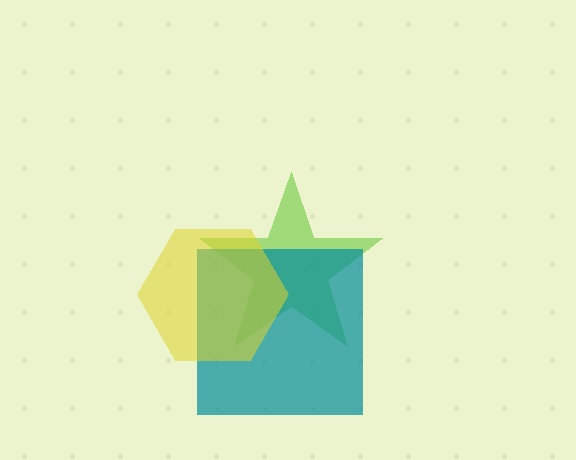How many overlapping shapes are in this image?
There are 3 overlapping shapes in the image.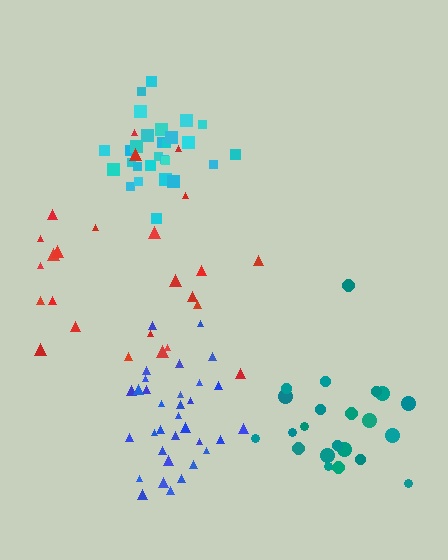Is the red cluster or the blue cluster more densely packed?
Blue.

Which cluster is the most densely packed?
Cyan.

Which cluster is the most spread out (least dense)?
Red.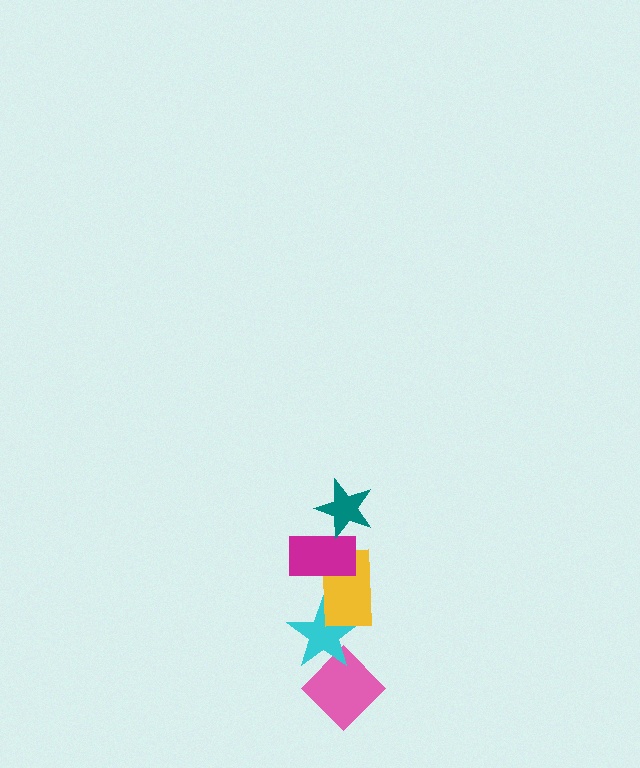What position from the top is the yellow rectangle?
The yellow rectangle is 3rd from the top.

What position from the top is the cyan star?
The cyan star is 4th from the top.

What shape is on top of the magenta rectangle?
The teal star is on top of the magenta rectangle.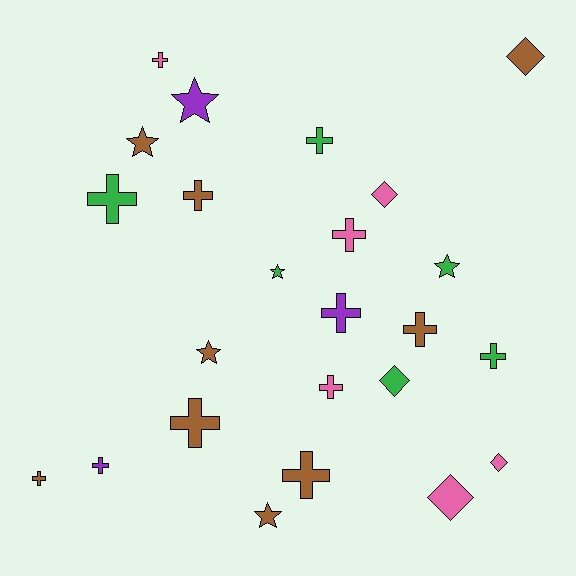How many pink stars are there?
There are no pink stars.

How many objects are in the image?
There are 24 objects.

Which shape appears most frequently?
Cross, with 13 objects.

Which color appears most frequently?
Brown, with 9 objects.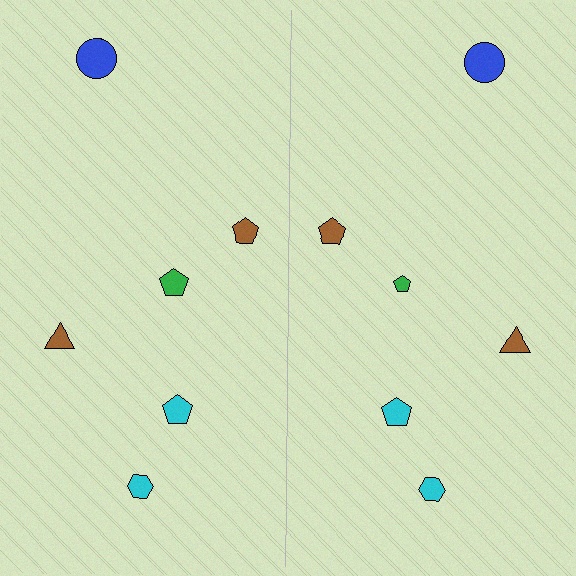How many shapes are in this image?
There are 12 shapes in this image.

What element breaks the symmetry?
The green pentagon on the right side has a different size than its mirror counterpart.